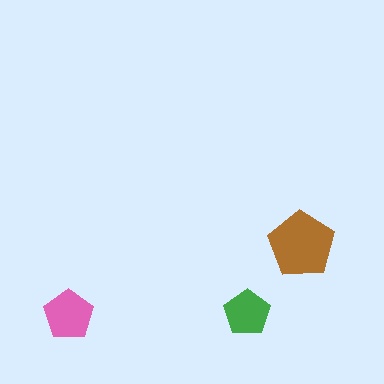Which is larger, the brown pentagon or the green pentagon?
The brown one.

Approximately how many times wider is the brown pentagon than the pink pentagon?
About 1.5 times wider.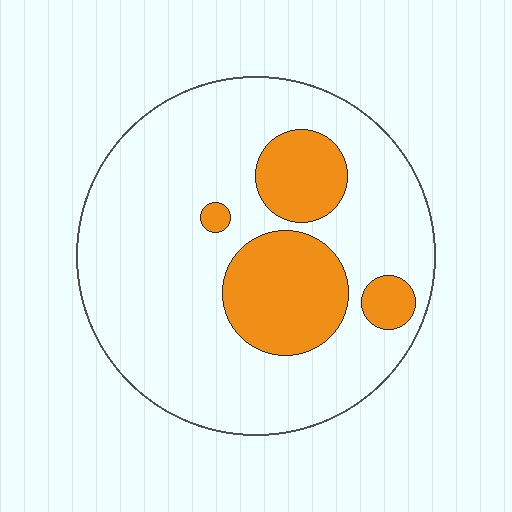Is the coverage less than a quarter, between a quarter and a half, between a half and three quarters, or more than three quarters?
Less than a quarter.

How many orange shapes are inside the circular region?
4.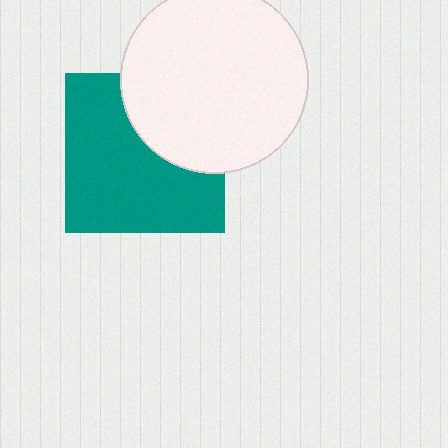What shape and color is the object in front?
The object in front is a white circle.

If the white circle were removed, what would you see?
You would see the complete teal square.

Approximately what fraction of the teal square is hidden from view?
Roughly 34% of the teal square is hidden behind the white circle.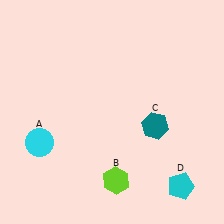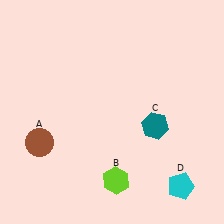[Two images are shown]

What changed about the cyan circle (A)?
In Image 1, A is cyan. In Image 2, it changed to brown.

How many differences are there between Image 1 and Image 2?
There is 1 difference between the two images.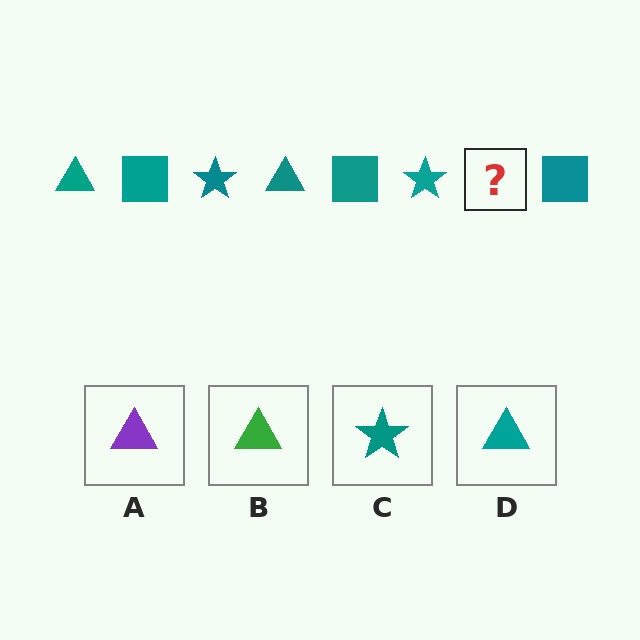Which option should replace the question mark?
Option D.